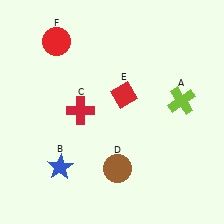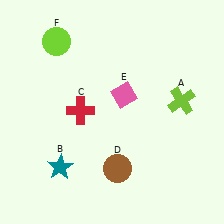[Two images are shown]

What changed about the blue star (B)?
In Image 1, B is blue. In Image 2, it changed to teal.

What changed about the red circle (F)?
In Image 1, F is red. In Image 2, it changed to lime.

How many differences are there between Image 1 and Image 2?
There are 3 differences between the two images.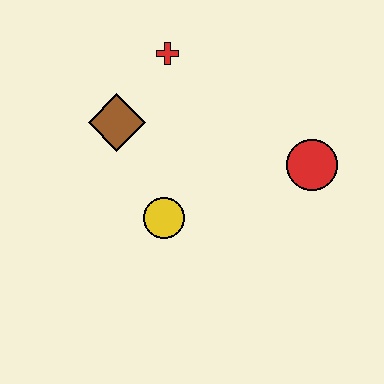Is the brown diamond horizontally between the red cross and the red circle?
No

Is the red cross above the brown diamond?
Yes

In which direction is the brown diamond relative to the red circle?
The brown diamond is to the left of the red circle.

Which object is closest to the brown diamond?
The red cross is closest to the brown diamond.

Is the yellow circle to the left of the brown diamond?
No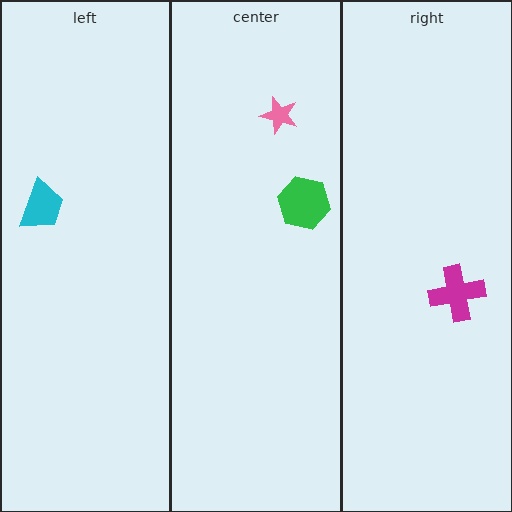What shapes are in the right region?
The magenta cross.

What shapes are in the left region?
The cyan trapezoid.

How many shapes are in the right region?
1.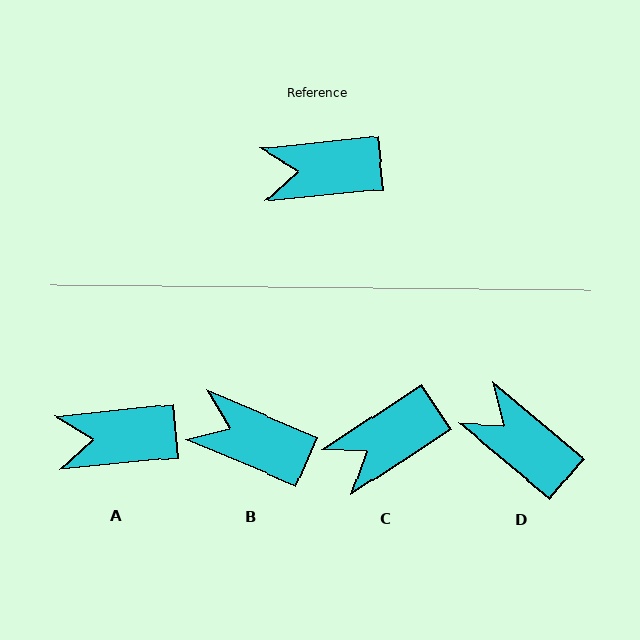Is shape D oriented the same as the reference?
No, it is off by about 45 degrees.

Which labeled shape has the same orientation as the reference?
A.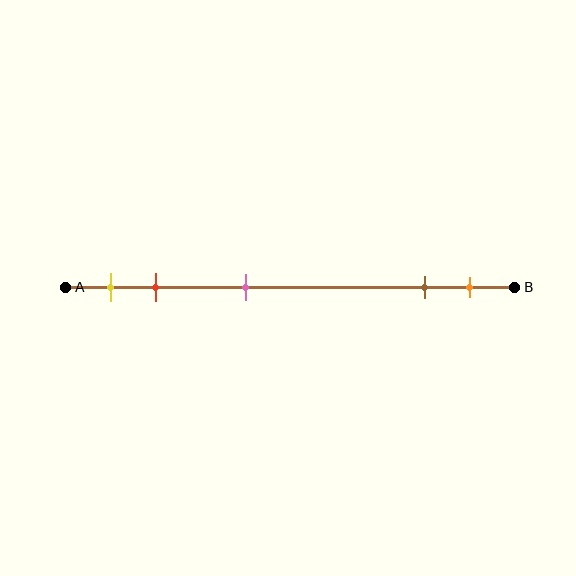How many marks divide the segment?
There are 5 marks dividing the segment.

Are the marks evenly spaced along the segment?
No, the marks are not evenly spaced.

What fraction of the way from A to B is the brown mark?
The brown mark is approximately 80% (0.8) of the way from A to B.